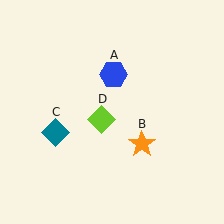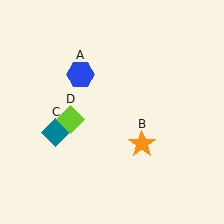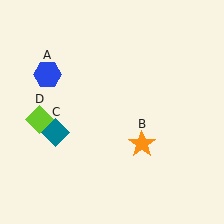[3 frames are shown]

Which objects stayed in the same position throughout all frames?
Orange star (object B) and teal diamond (object C) remained stationary.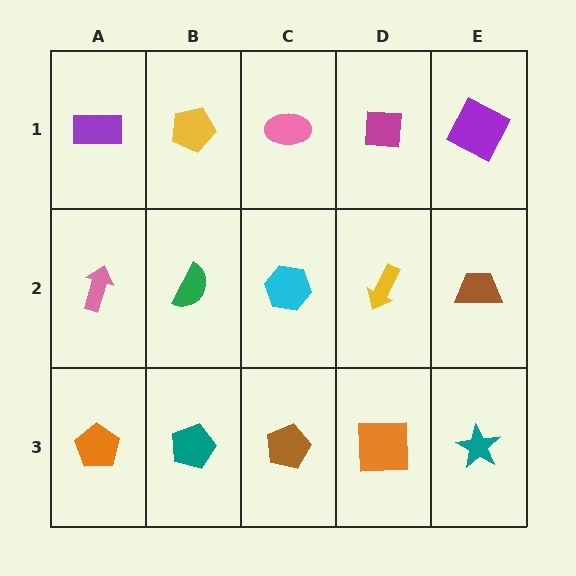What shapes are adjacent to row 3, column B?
A green semicircle (row 2, column B), an orange pentagon (row 3, column A), a brown pentagon (row 3, column C).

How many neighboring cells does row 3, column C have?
3.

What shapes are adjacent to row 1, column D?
A yellow arrow (row 2, column D), a pink ellipse (row 1, column C), a purple square (row 1, column E).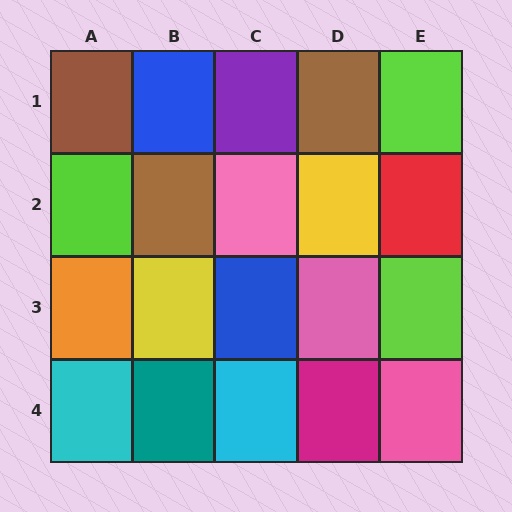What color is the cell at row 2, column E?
Red.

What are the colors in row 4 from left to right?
Cyan, teal, cyan, magenta, pink.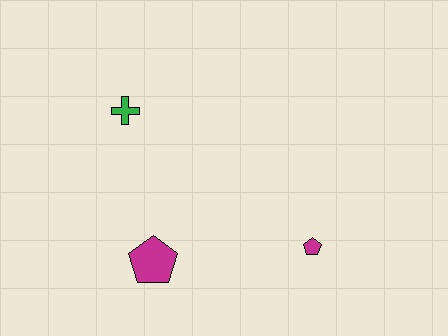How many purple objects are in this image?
There are no purple objects.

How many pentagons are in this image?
There are 2 pentagons.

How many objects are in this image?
There are 3 objects.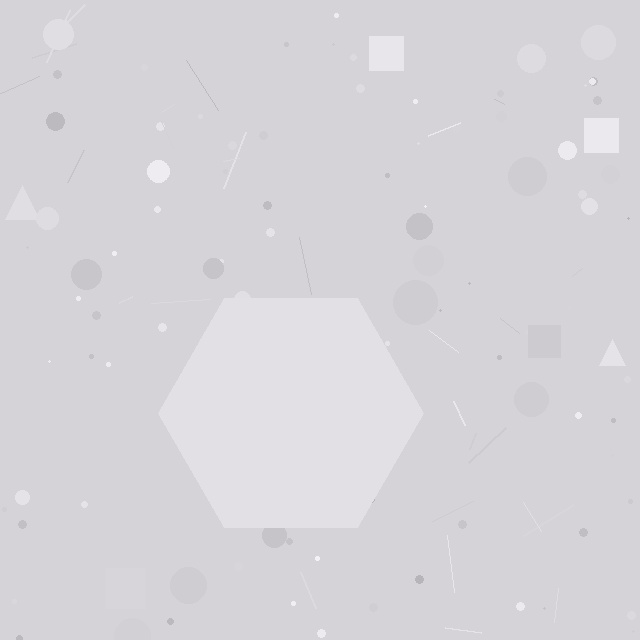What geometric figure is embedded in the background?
A hexagon is embedded in the background.